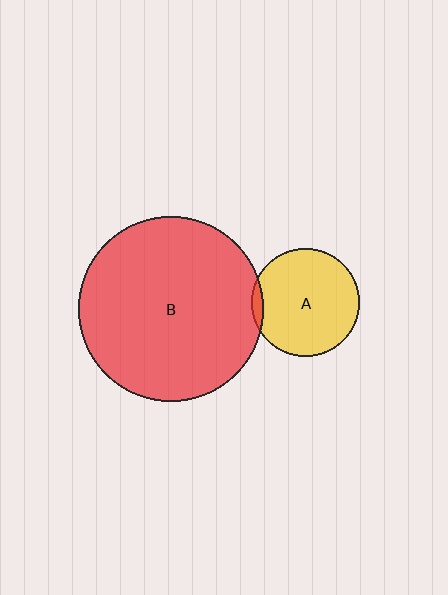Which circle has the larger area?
Circle B (red).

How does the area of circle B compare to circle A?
Approximately 3.0 times.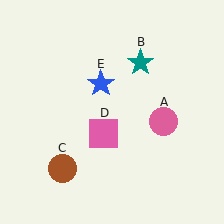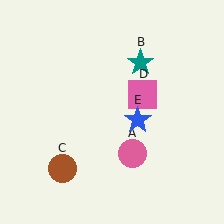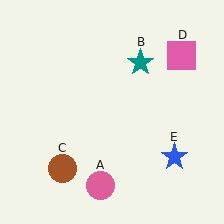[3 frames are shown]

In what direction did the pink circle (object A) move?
The pink circle (object A) moved down and to the left.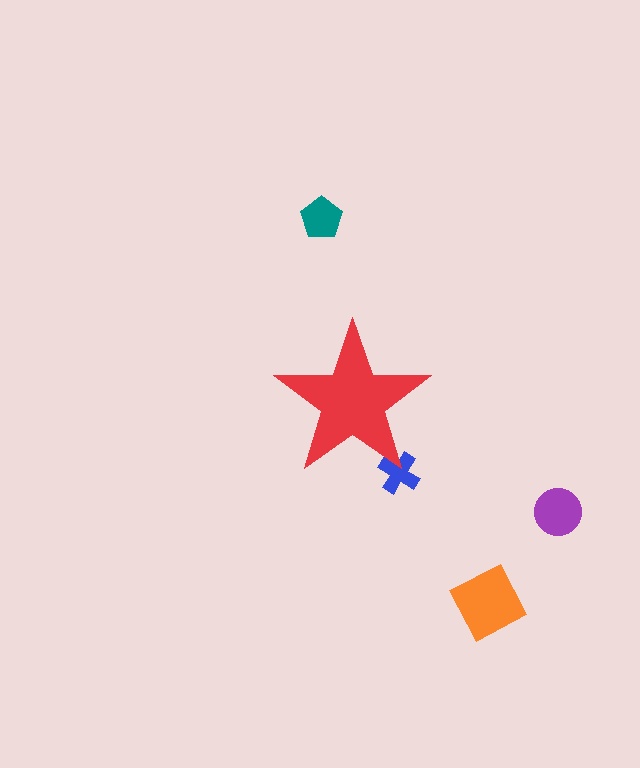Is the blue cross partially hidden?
Yes, the blue cross is partially hidden behind the red star.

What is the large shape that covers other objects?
A red star.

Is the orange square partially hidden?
No, the orange square is fully visible.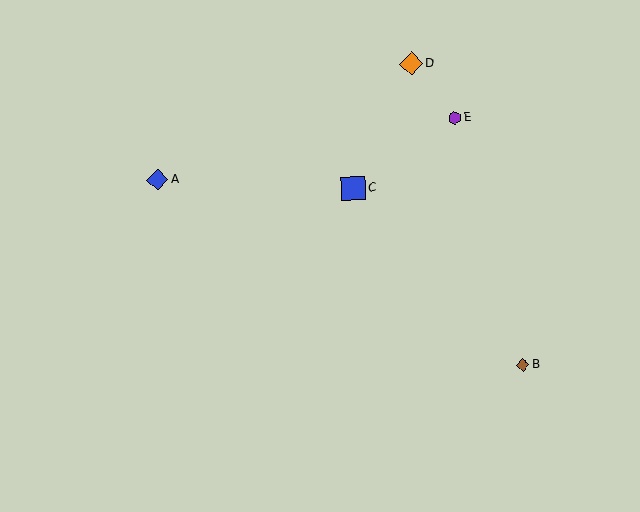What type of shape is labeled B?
Shape B is a brown diamond.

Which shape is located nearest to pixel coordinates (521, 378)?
The brown diamond (labeled B) at (523, 365) is nearest to that location.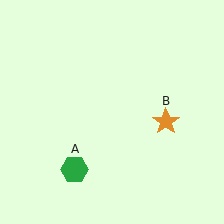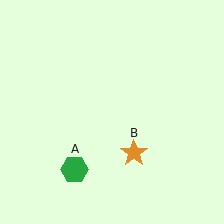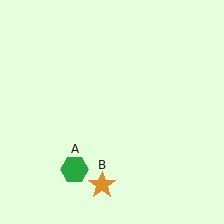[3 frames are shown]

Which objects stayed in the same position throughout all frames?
Green hexagon (object A) remained stationary.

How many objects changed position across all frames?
1 object changed position: orange star (object B).